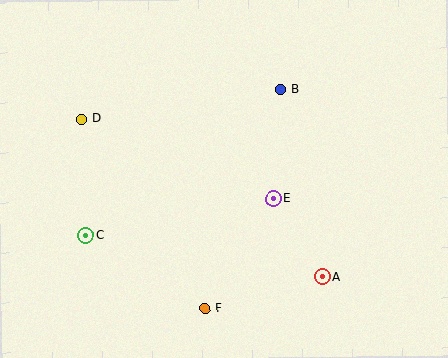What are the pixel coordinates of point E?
Point E is at (273, 199).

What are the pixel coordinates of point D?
Point D is at (82, 119).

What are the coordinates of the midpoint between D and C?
The midpoint between D and C is at (84, 177).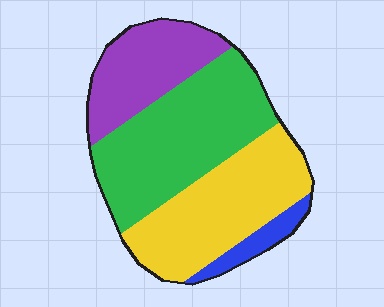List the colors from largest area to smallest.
From largest to smallest: green, yellow, purple, blue.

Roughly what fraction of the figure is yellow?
Yellow covers roughly 35% of the figure.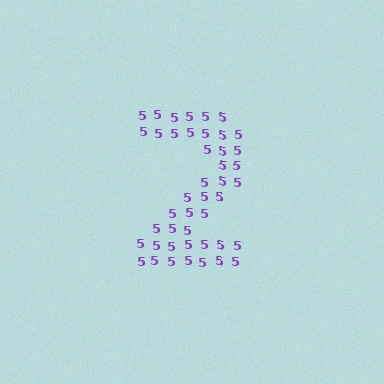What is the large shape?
The large shape is the digit 2.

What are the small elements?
The small elements are digit 5's.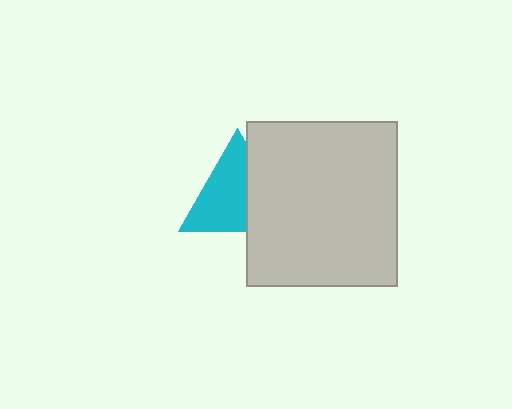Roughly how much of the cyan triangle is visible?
About half of it is visible (roughly 62%).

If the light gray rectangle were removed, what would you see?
You would see the complete cyan triangle.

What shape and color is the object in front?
The object in front is a light gray rectangle.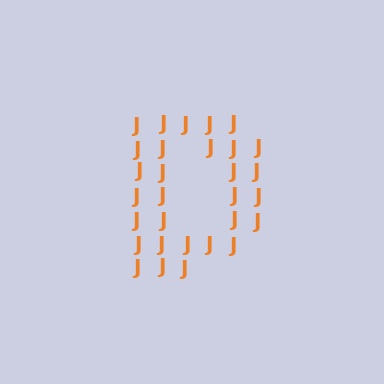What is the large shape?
The large shape is the letter D.